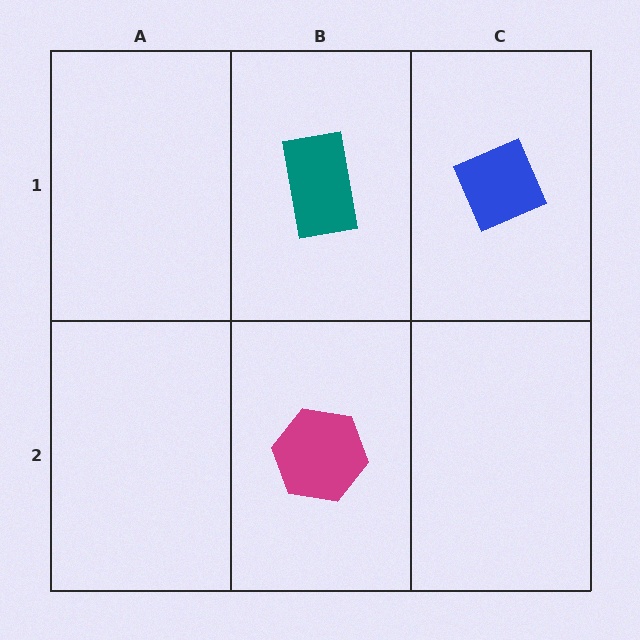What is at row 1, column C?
A blue diamond.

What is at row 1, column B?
A teal rectangle.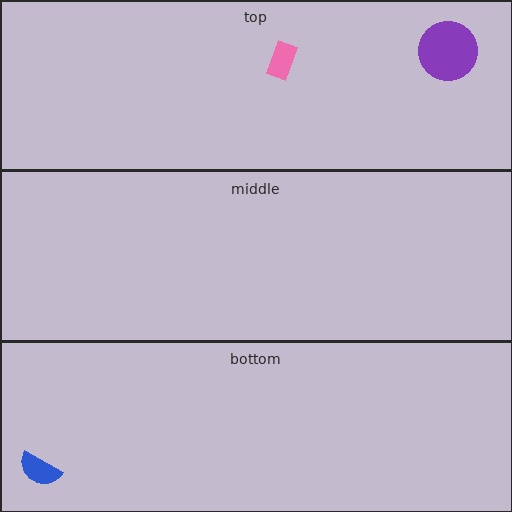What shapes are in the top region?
The pink rectangle, the purple circle.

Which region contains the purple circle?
The top region.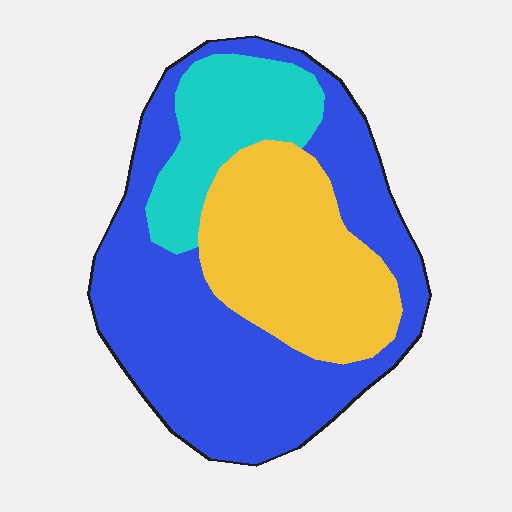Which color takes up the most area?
Blue, at roughly 55%.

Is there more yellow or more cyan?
Yellow.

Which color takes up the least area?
Cyan, at roughly 15%.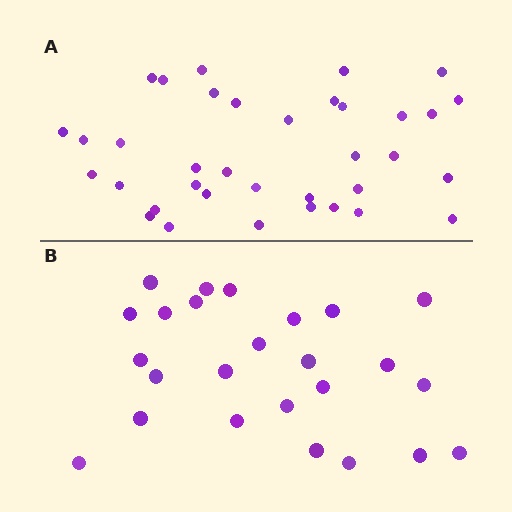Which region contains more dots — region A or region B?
Region A (the top region) has more dots.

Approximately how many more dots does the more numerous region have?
Region A has roughly 12 or so more dots than region B.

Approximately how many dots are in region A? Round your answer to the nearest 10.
About 40 dots. (The exact count is 36, which rounds to 40.)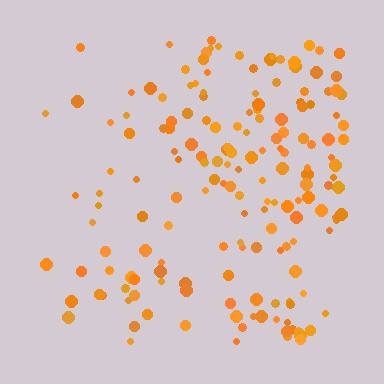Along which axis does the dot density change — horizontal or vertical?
Horizontal.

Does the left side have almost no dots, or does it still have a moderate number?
Still a moderate number, just noticeably fewer than the right.